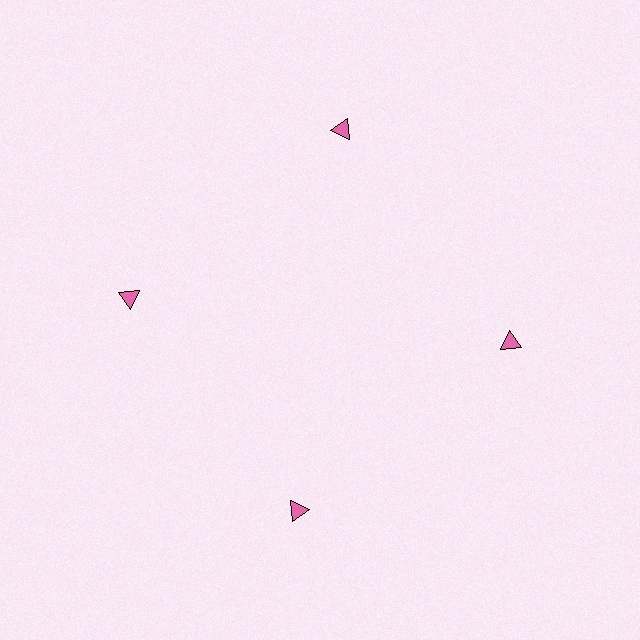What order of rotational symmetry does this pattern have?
This pattern has 4-fold rotational symmetry.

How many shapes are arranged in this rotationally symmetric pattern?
There are 4 shapes, arranged in 4 groups of 1.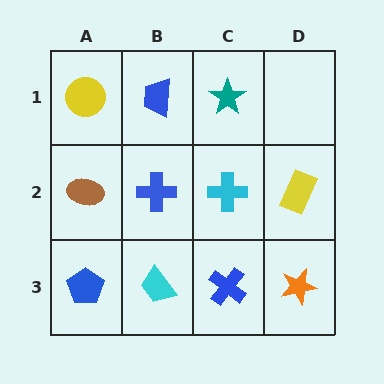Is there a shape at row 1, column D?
No, that cell is empty.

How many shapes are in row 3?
4 shapes.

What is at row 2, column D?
A yellow rectangle.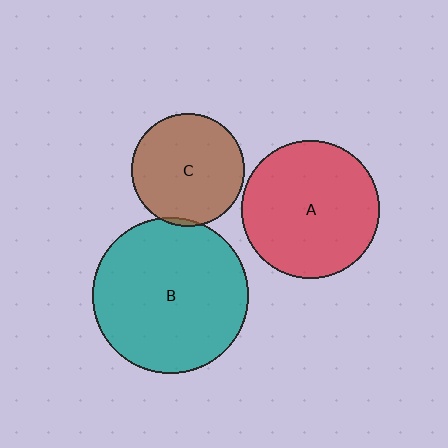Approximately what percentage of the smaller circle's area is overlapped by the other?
Approximately 5%.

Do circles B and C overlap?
Yes.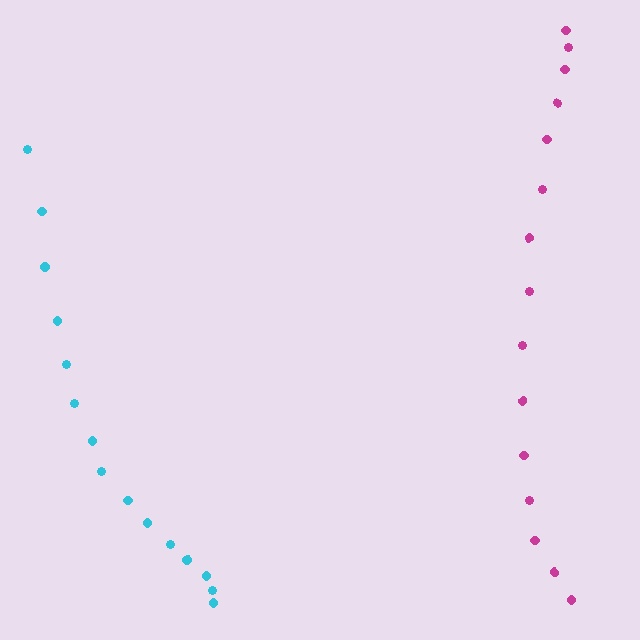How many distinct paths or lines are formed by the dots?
There are 2 distinct paths.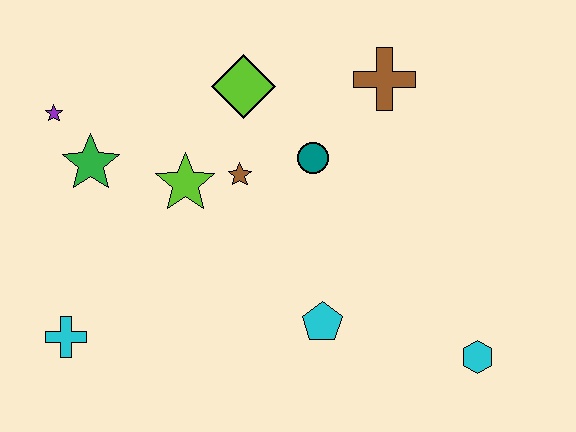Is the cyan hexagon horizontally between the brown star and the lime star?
No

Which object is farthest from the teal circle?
The cyan cross is farthest from the teal circle.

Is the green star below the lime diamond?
Yes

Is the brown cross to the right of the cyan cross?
Yes